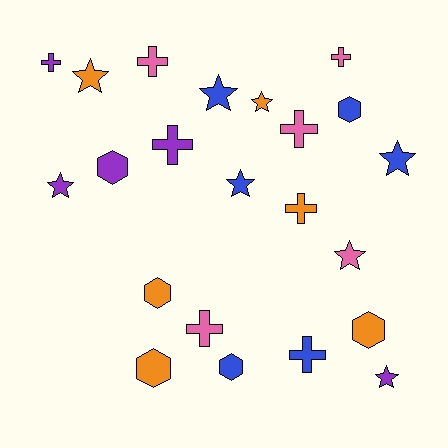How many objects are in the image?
There are 22 objects.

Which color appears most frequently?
Blue, with 6 objects.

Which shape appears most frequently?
Star, with 8 objects.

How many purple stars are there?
There are 2 purple stars.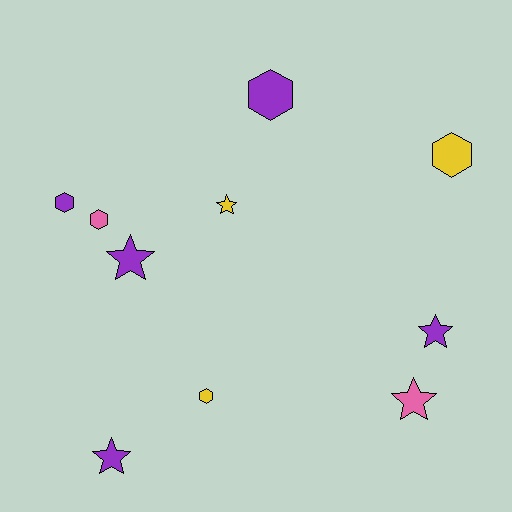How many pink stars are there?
There is 1 pink star.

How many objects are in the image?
There are 10 objects.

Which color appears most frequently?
Purple, with 5 objects.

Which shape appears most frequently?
Hexagon, with 5 objects.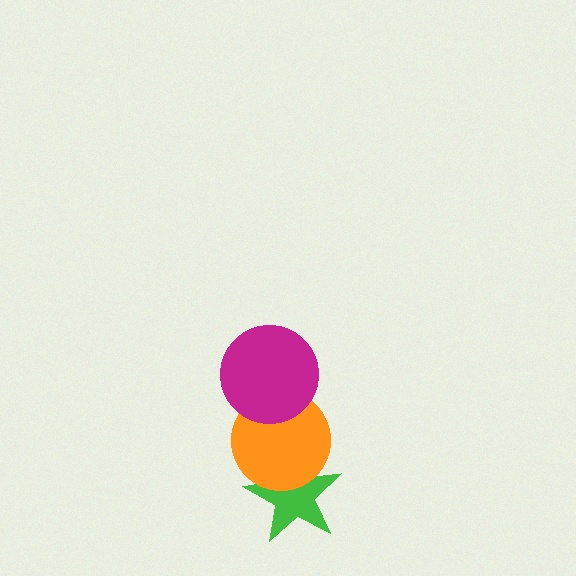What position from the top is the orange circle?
The orange circle is 2nd from the top.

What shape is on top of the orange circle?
The magenta circle is on top of the orange circle.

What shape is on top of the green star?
The orange circle is on top of the green star.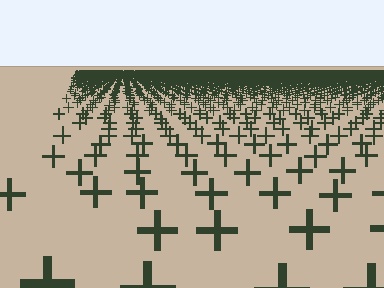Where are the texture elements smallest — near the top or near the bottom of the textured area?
Near the top.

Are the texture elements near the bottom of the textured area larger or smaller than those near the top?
Larger. Near the bottom, elements are closer to the viewer and appear at a bigger on-screen size.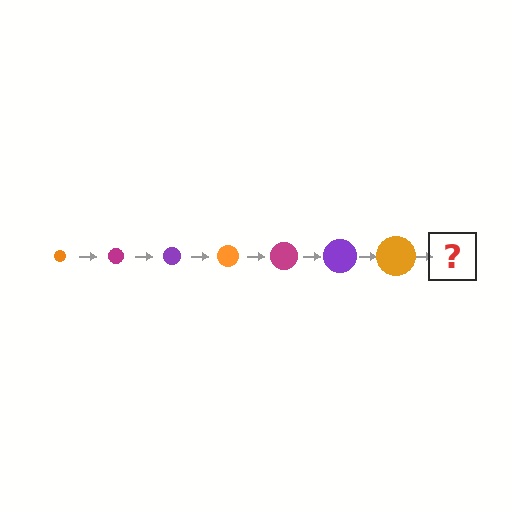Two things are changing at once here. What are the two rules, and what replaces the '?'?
The two rules are that the circle grows larger each step and the color cycles through orange, magenta, and purple. The '?' should be a magenta circle, larger than the previous one.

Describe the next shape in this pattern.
It should be a magenta circle, larger than the previous one.